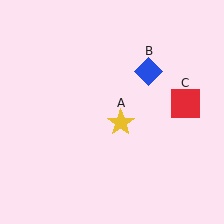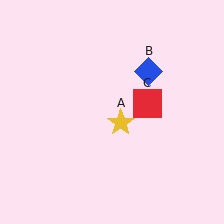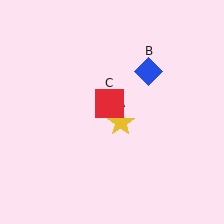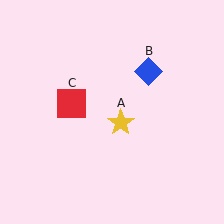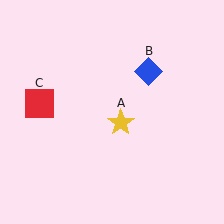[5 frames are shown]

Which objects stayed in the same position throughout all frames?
Yellow star (object A) and blue diamond (object B) remained stationary.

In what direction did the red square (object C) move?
The red square (object C) moved left.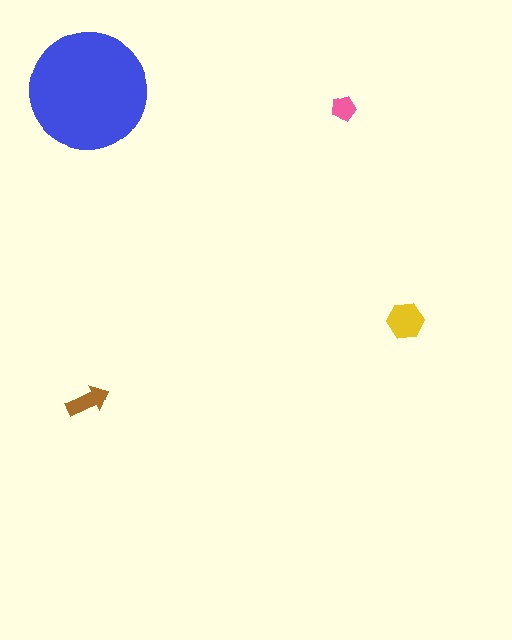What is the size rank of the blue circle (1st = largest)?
1st.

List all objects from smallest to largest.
The pink pentagon, the brown arrow, the yellow hexagon, the blue circle.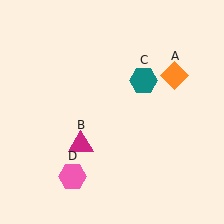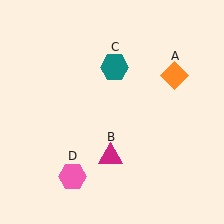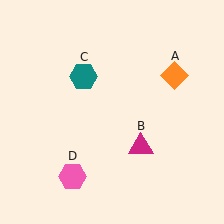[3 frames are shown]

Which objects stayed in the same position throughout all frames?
Orange diamond (object A) and pink hexagon (object D) remained stationary.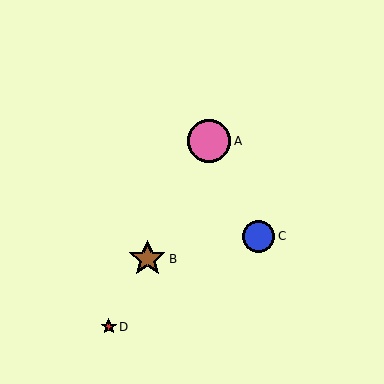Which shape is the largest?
The pink circle (labeled A) is the largest.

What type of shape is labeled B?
Shape B is a brown star.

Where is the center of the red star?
The center of the red star is at (109, 327).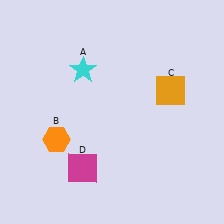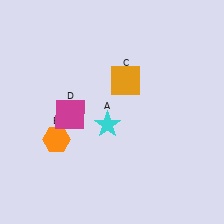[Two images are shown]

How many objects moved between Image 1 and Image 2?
3 objects moved between the two images.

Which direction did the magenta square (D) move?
The magenta square (D) moved up.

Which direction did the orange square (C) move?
The orange square (C) moved left.